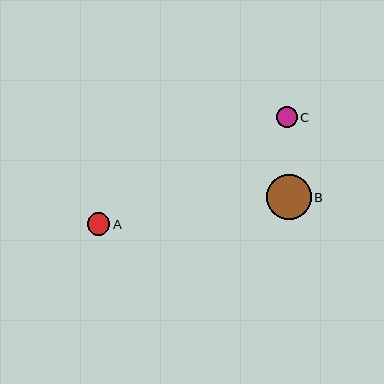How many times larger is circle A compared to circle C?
Circle A is approximately 1.1 times the size of circle C.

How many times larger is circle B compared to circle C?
Circle B is approximately 2.2 times the size of circle C.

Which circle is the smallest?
Circle C is the smallest with a size of approximately 20 pixels.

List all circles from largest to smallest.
From largest to smallest: B, A, C.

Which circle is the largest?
Circle B is the largest with a size of approximately 45 pixels.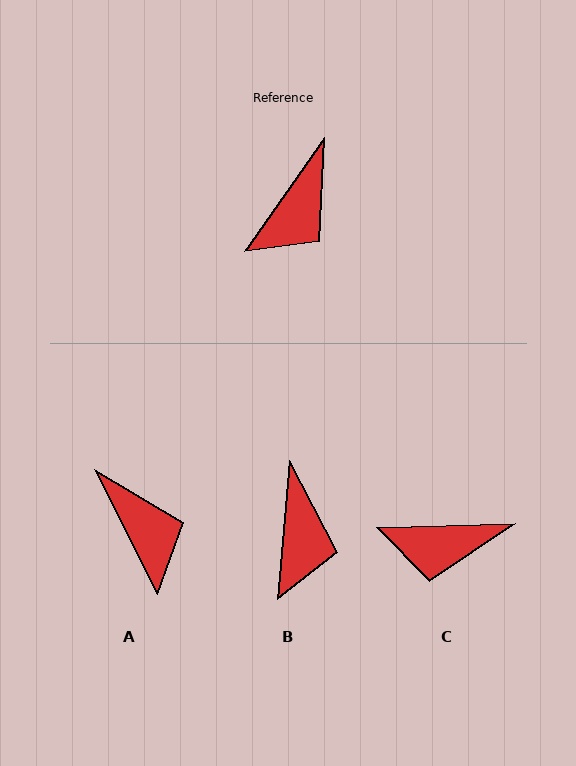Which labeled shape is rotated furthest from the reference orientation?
A, about 62 degrees away.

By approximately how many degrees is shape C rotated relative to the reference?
Approximately 53 degrees clockwise.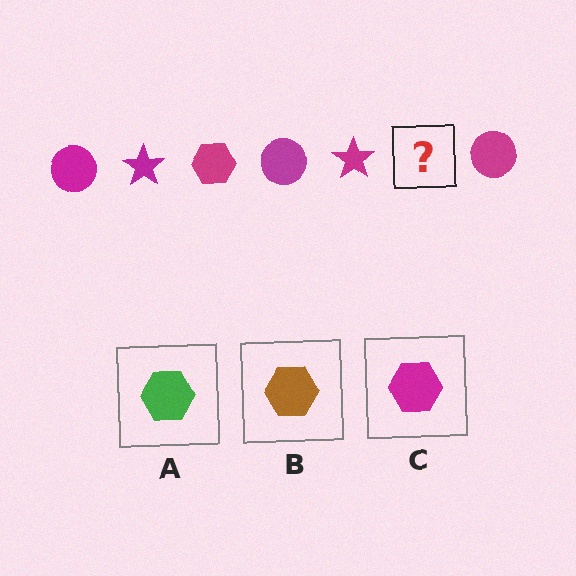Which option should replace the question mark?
Option C.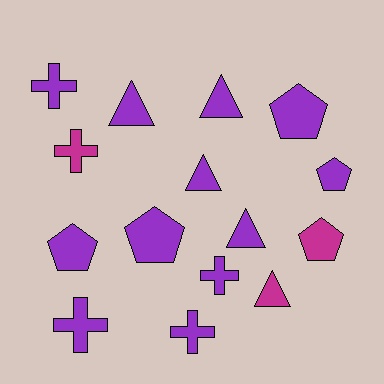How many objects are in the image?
There are 15 objects.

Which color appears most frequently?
Purple, with 12 objects.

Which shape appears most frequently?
Pentagon, with 5 objects.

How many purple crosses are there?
There are 4 purple crosses.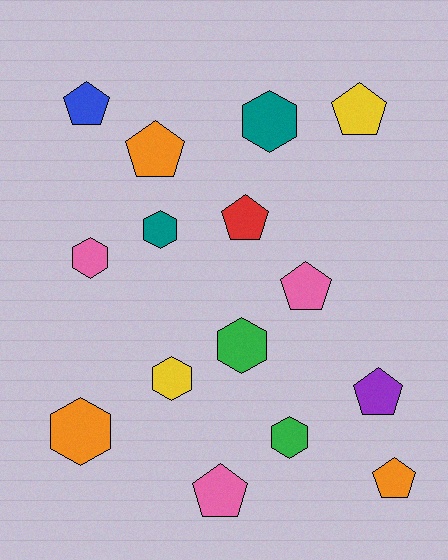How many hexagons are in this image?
There are 7 hexagons.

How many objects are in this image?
There are 15 objects.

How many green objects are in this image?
There are 2 green objects.